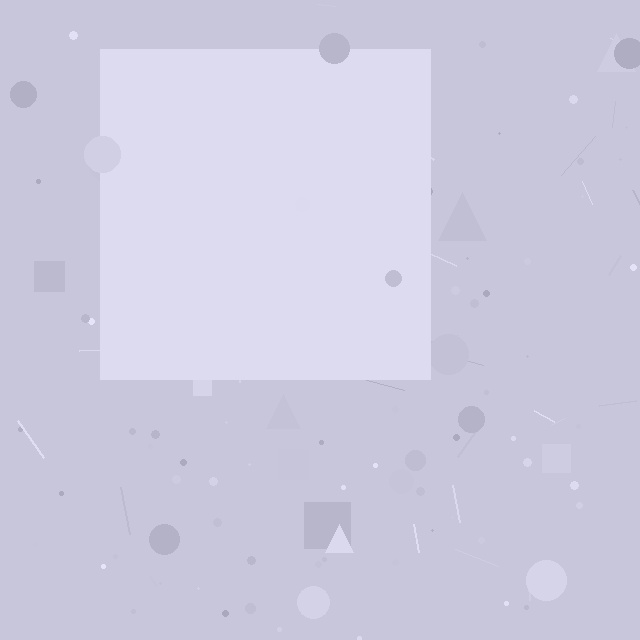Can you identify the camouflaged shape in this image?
The camouflaged shape is a square.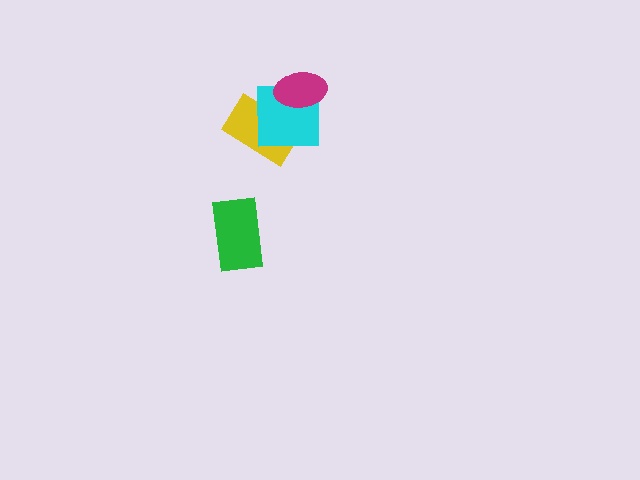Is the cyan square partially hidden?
Yes, it is partially covered by another shape.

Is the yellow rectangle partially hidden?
Yes, it is partially covered by another shape.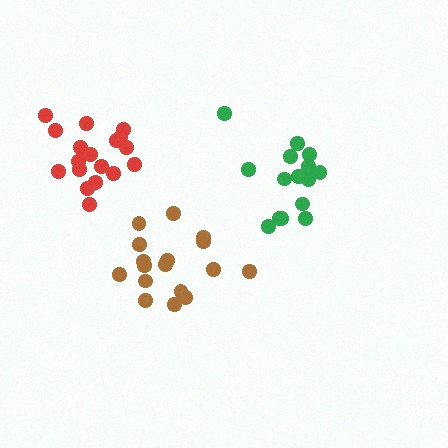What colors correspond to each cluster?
The clusters are colored: red, green, brown.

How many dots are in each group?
Group 1: 18 dots, Group 2: 15 dots, Group 3: 17 dots (50 total).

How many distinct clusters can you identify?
There are 3 distinct clusters.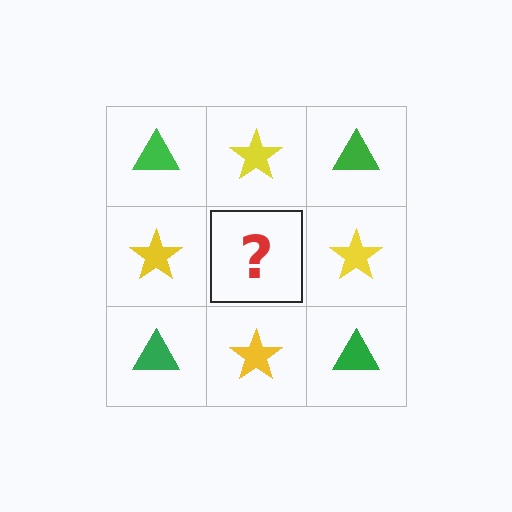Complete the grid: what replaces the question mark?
The question mark should be replaced with a green triangle.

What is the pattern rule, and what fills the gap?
The rule is that it alternates green triangle and yellow star in a checkerboard pattern. The gap should be filled with a green triangle.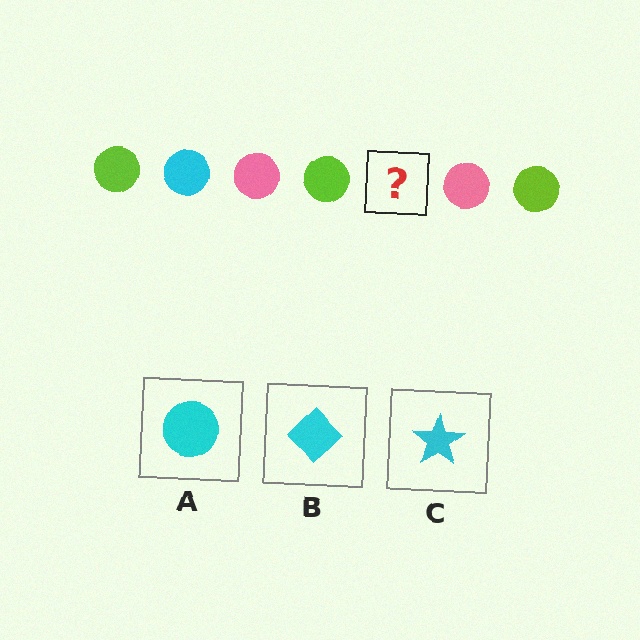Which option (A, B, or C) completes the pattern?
A.